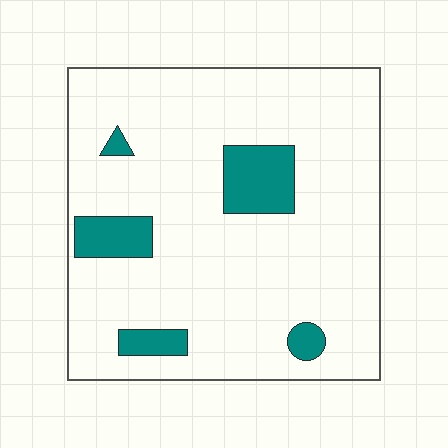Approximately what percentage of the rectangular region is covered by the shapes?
Approximately 10%.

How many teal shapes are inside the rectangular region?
5.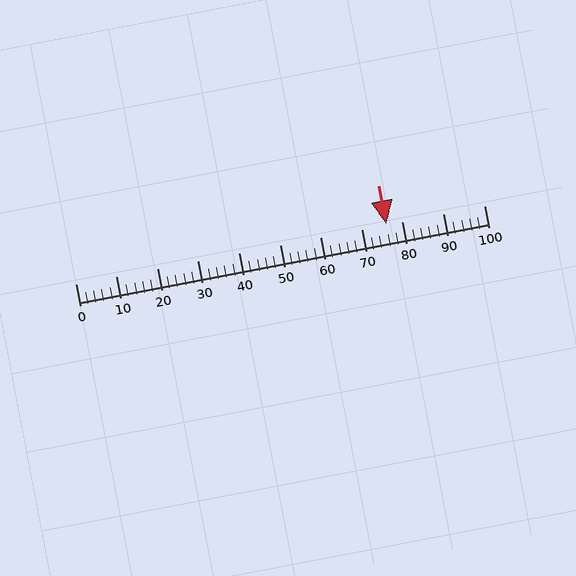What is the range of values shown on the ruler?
The ruler shows values from 0 to 100.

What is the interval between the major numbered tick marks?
The major tick marks are spaced 10 units apart.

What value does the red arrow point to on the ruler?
The red arrow points to approximately 76.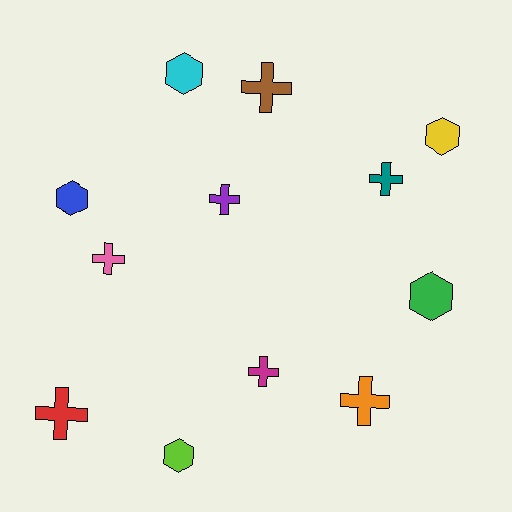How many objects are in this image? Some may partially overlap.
There are 12 objects.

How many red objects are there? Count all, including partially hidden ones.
There is 1 red object.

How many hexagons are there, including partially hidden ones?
There are 5 hexagons.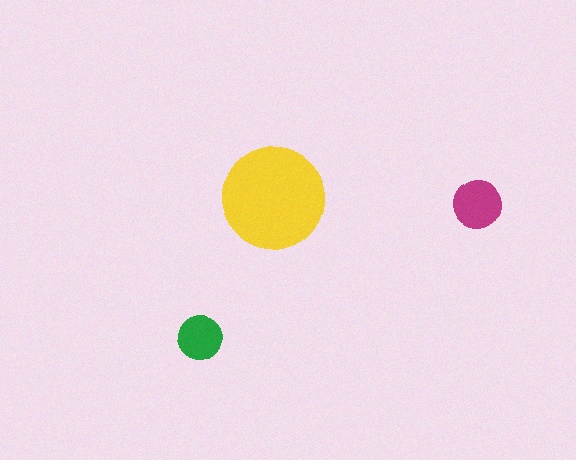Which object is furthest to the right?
The magenta circle is rightmost.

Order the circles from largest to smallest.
the yellow one, the magenta one, the green one.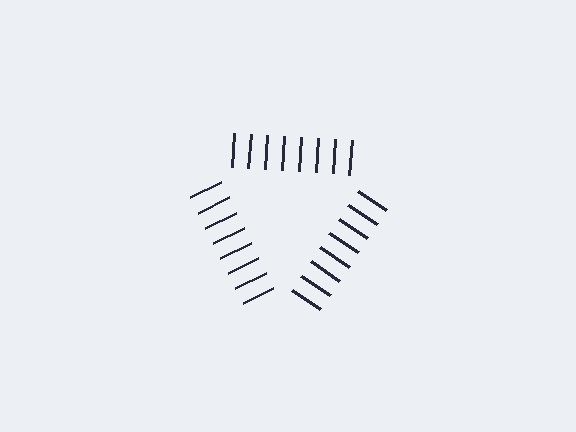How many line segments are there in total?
24 — 8 along each of the 3 edges.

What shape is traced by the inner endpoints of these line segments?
An illusory triangle — the line segments terminate on its edges but no continuous stroke is drawn.